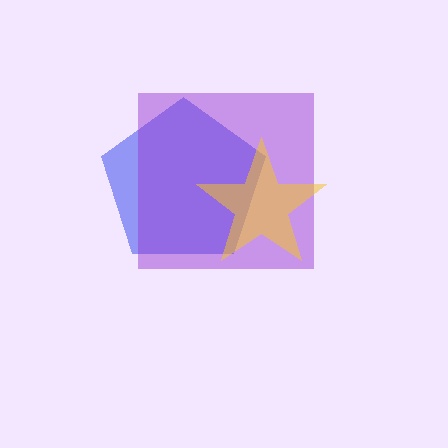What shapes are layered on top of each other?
The layered shapes are: a blue pentagon, a purple square, a yellow star.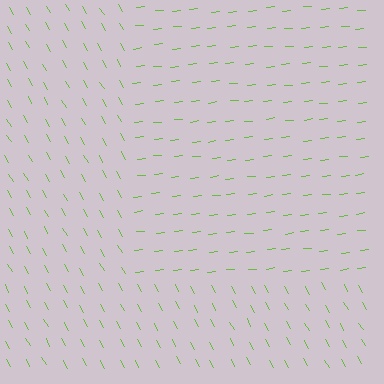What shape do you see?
I see a rectangle.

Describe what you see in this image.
The image is filled with small lime line segments. A rectangle region in the image has lines oriented differently from the surrounding lines, creating a visible texture boundary.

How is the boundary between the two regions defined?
The boundary is defined purely by a change in line orientation (approximately 66 degrees difference). All lines are the same color and thickness.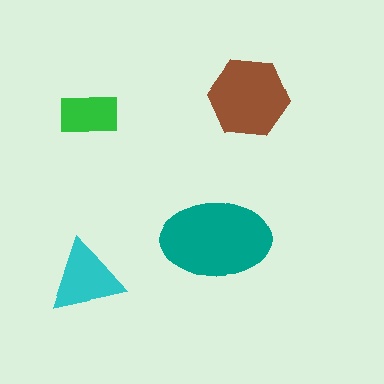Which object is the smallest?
The green rectangle.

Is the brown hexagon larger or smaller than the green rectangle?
Larger.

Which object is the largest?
The teal ellipse.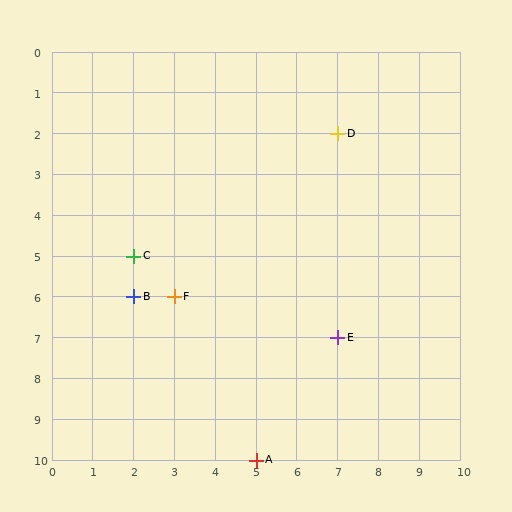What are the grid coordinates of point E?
Point E is at grid coordinates (7, 7).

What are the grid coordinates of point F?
Point F is at grid coordinates (3, 6).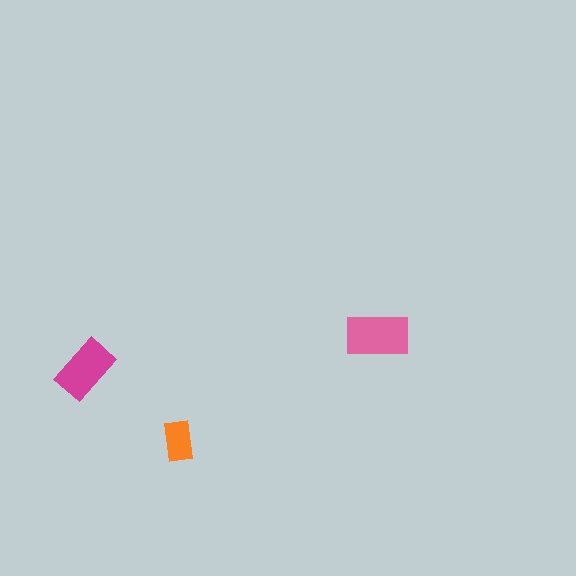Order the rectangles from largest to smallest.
the pink one, the magenta one, the orange one.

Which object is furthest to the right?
The pink rectangle is rightmost.